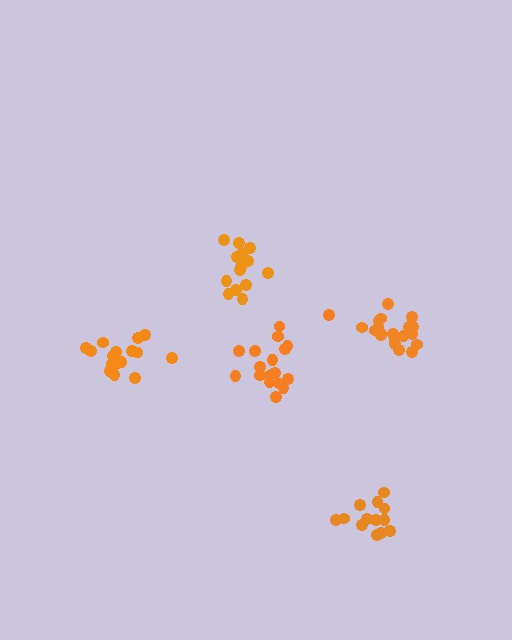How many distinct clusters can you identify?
There are 5 distinct clusters.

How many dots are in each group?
Group 1: 17 dots, Group 2: 13 dots, Group 3: 15 dots, Group 4: 19 dots, Group 5: 18 dots (82 total).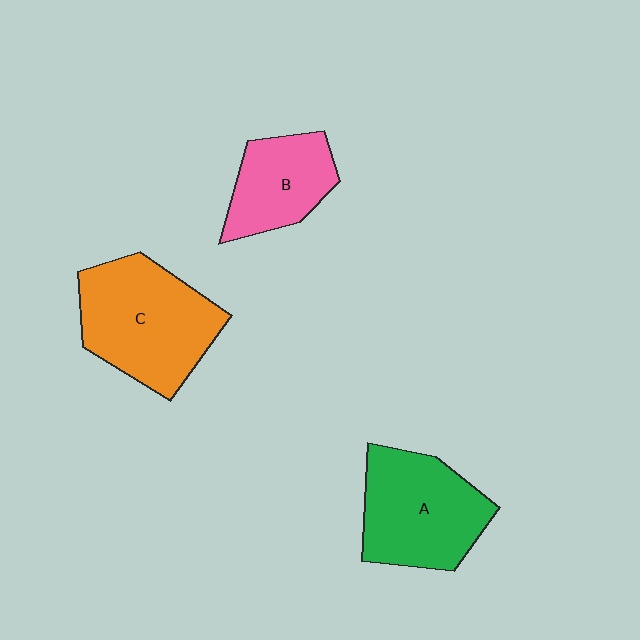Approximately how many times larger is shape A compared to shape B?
Approximately 1.5 times.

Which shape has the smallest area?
Shape B (pink).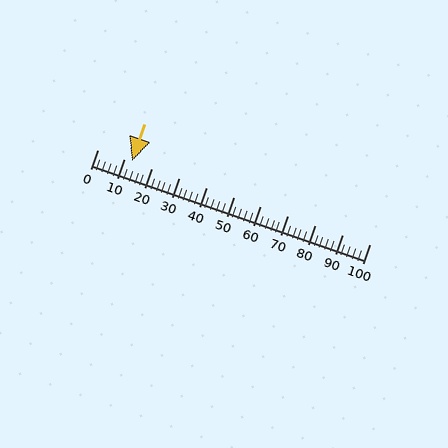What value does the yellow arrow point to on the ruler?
The yellow arrow points to approximately 12.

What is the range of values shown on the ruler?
The ruler shows values from 0 to 100.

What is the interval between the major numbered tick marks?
The major tick marks are spaced 10 units apart.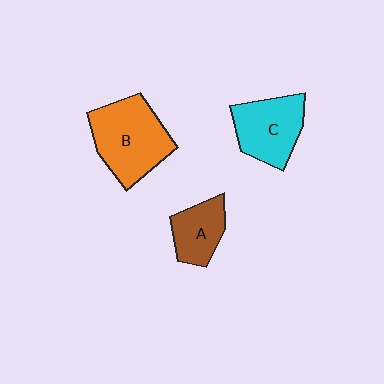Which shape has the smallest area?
Shape A (brown).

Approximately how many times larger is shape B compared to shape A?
Approximately 1.8 times.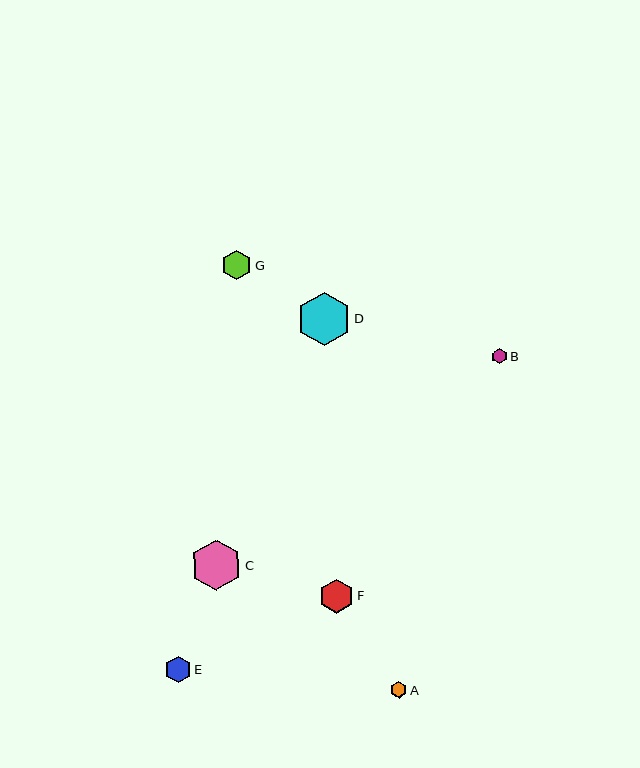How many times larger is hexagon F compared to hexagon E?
Hexagon F is approximately 1.3 times the size of hexagon E.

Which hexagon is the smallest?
Hexagon B is the smallest with a size of approximately 16 pixels.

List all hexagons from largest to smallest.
From largest to smallest: D, C, F, G, E, A, B.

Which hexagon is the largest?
Hexagon D is the largest with a size of approximately 53 pixels.